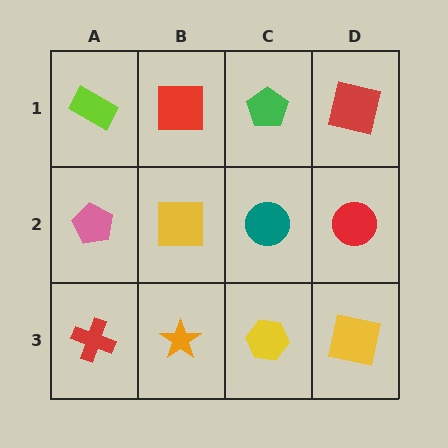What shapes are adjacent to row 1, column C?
A teal circle (row 2, column C), a red square (row 1, column B), a red square (row 1, column D).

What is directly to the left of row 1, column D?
A green pentagon.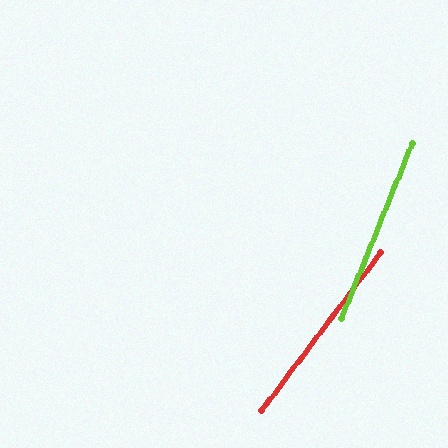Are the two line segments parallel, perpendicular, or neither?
Neither parallel nor perpendicular — they differ by about 15°.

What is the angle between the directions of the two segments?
Approximately 15 degrees.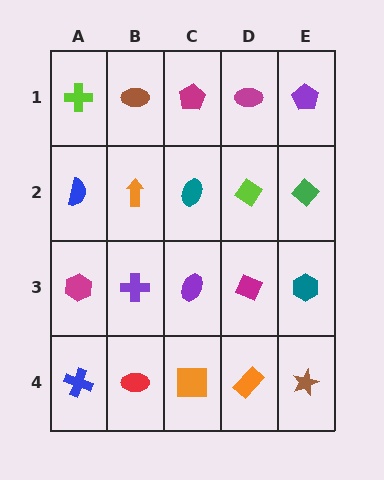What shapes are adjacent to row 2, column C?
A magenta pentagon (row 1, column C), a purple ellipse (row 3, column C), an orange arrow (row 2, column B), a lime diamond (row 2, column D).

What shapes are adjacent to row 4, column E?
A teal hexagon (row 3, column E), an orange rectangle (row 4, column D).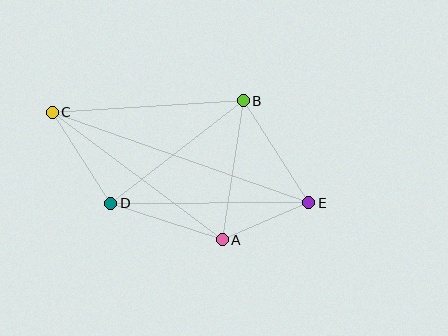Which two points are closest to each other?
Points A and E are closest to each other.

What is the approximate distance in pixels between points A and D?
The distance between A and D is approximately 117 pixels.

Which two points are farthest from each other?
Points C and E are farthest from each other.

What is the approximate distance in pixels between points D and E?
The distance between D and E is approximately 198 pixels.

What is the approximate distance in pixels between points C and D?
The distance between C and D is approximately 108 pixels.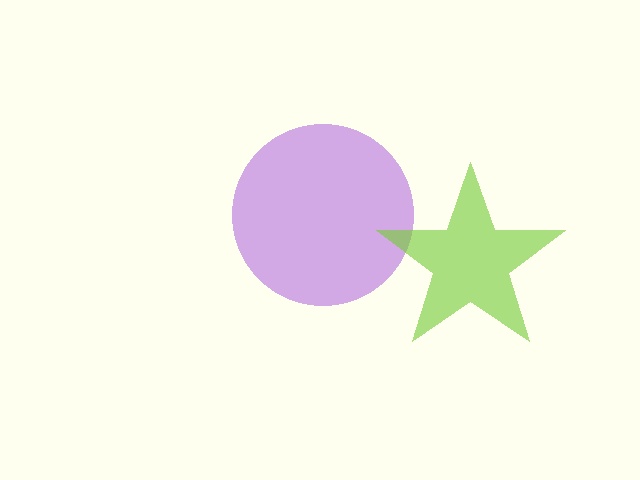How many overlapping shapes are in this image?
There are 2 overlapping shapes in the image.